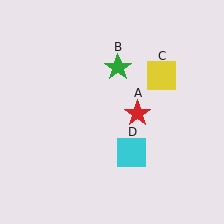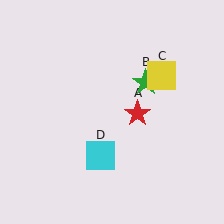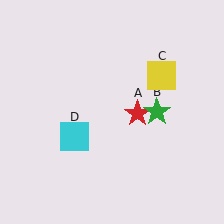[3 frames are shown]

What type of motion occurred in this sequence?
The green star (object B), cyan square (object D) rotated clockwise around the center of the scene.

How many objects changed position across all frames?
2 objects changed position: green star (object B), cyan square (object D).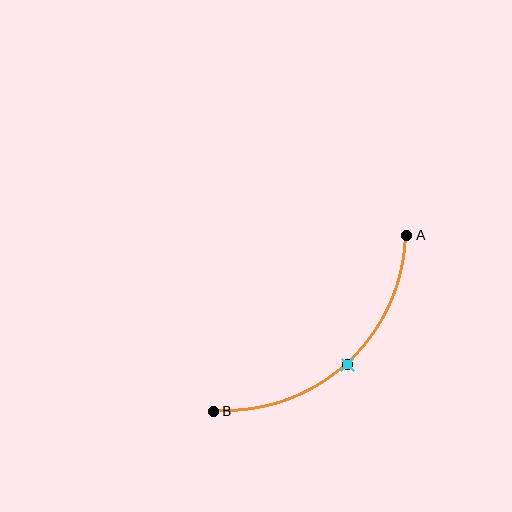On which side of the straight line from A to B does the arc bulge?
The arc bulges below and to the right of the straight line connecting A and B.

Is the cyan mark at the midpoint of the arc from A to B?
Yes. The cyan mark lies on the arc at equal arc-length from both A and B — it is the arc midpoint.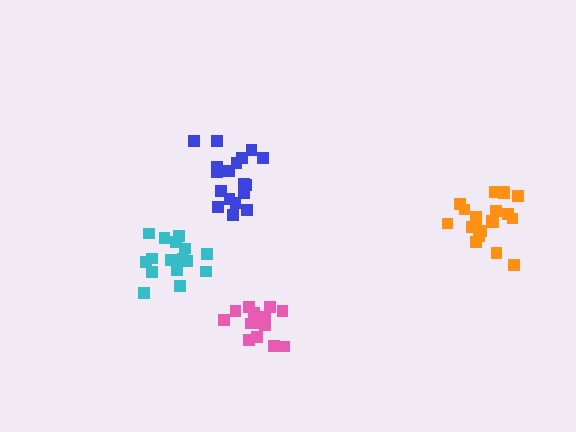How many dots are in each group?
Group 1: 15 dots, Group 2: 20 dots, Group 3: 16 dots, Group 4: 18 dots (69 total).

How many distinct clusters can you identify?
There are 4 distinct clusters.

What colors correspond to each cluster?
The clusters are colored: pink, orange, cyan, blue.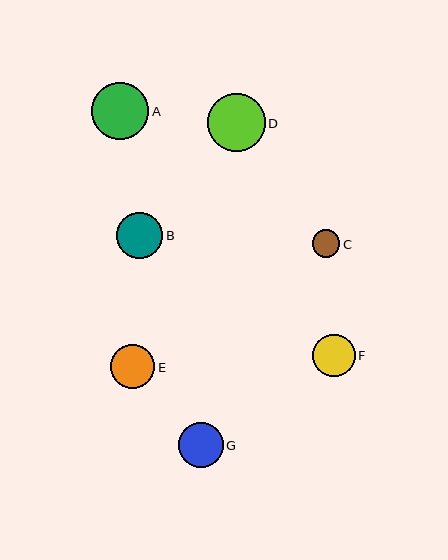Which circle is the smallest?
Circle C is the smallest with a size of approximately 28 pixels.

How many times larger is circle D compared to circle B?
Circle D is approximately 1.3 times the size of circle B.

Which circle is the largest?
Circle D is the largest with a size of approximately 58 pixels.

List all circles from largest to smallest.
From largest to smallest: D, A, B, G, E, F, C.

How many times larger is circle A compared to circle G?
Circle A is approximately 1.3 times the size of circle G.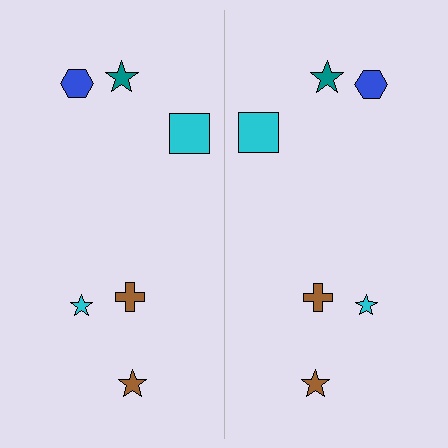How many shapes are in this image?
There are 12 shapes in this image.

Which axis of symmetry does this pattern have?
The pattern has a vertical axis of symmetry running through the center of the image.